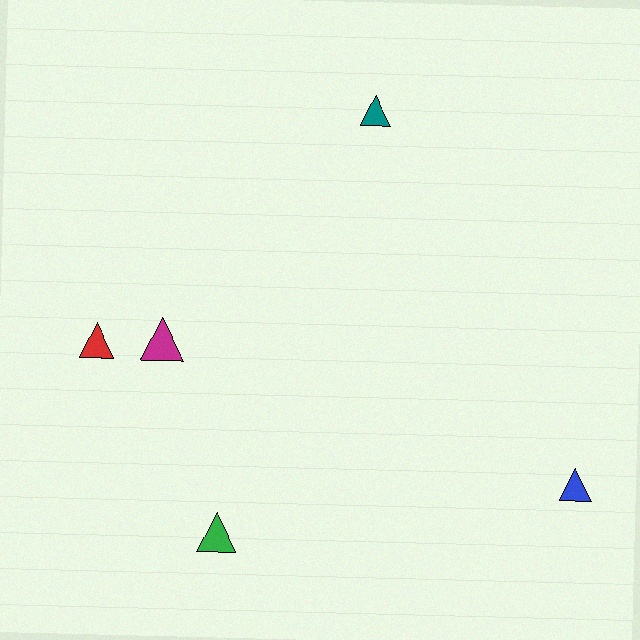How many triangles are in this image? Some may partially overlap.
There are 5 triangles.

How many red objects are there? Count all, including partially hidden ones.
There is 1 red object.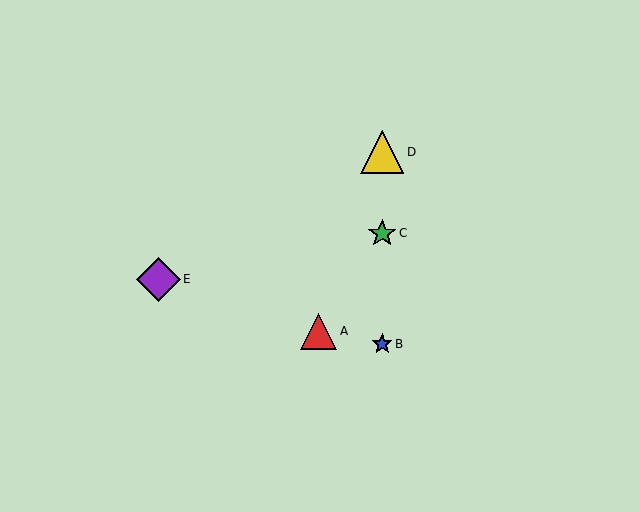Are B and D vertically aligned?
Yes, both are at x≈382.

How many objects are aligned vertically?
3 objects (B, C, D) are aligned vertically.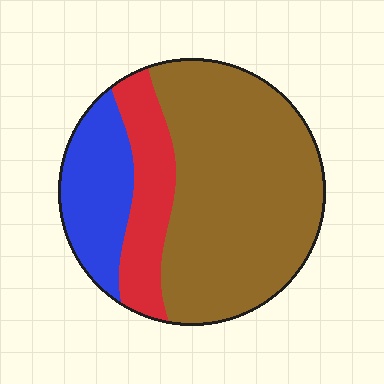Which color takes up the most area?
Brown, at roughly 60%.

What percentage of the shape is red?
Red covers around 20% of the shape.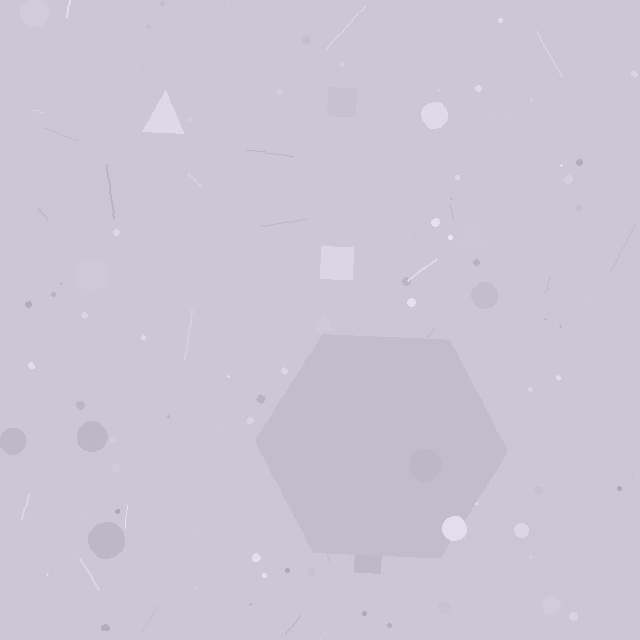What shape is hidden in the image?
A hexagon is hidden in the image.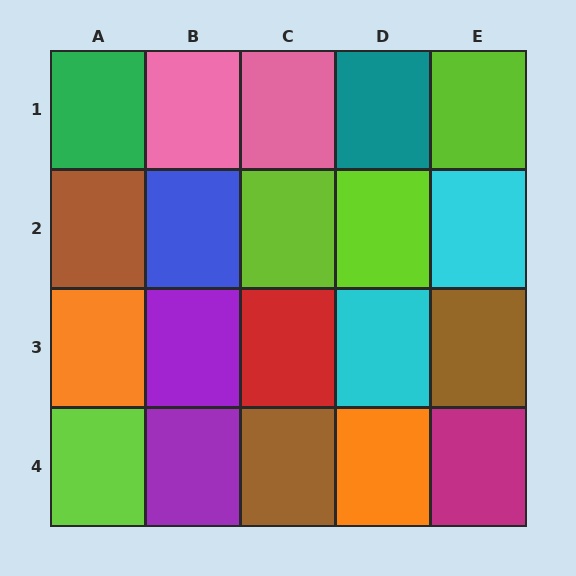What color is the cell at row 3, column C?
Red.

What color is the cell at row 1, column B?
Pink.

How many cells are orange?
2 cells are orange.